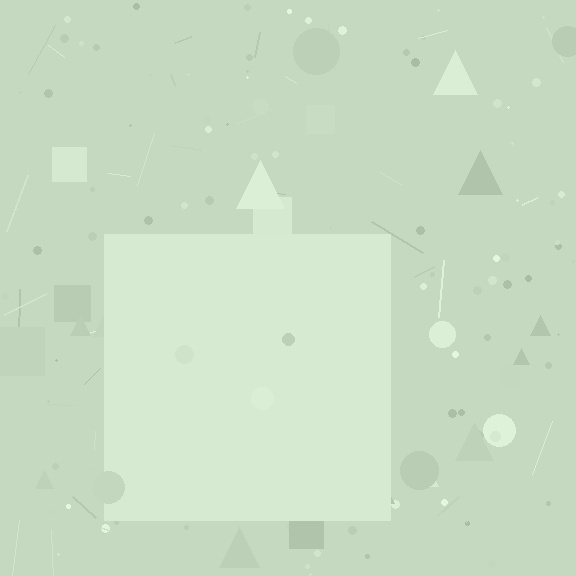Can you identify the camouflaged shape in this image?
The camouflaged shape is a square.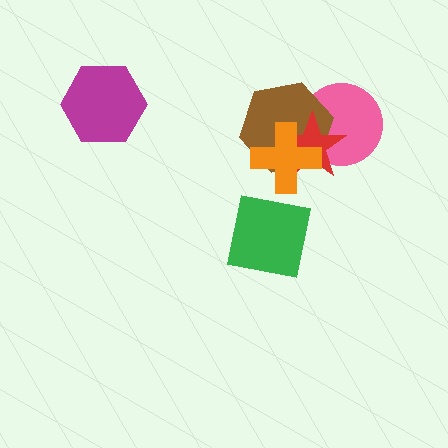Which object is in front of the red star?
The orange cross is in front of the red star.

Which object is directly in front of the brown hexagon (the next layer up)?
The red star is directly in front of the brown hexagon.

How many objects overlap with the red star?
3 objects overlap with the red star.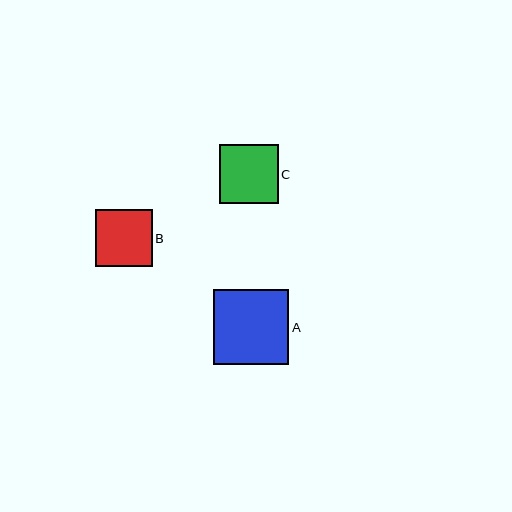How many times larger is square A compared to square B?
Square A is approximately 1.3 times the size of square B.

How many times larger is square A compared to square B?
Square A is approximately 1.3 times the size of square B.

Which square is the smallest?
Square B is the smallest with a size of approximately 57 pixels.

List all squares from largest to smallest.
From largest to smallest: A, C, B.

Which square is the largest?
Square A is the largest with a size of approximately 75 pixels.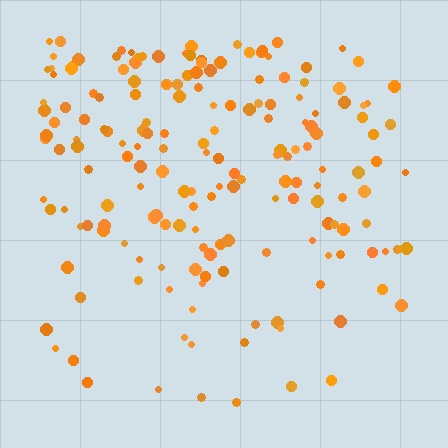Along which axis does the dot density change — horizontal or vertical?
Vertical.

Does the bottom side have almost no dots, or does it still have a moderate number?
Still a moderate number, just noticeably fewer than the top.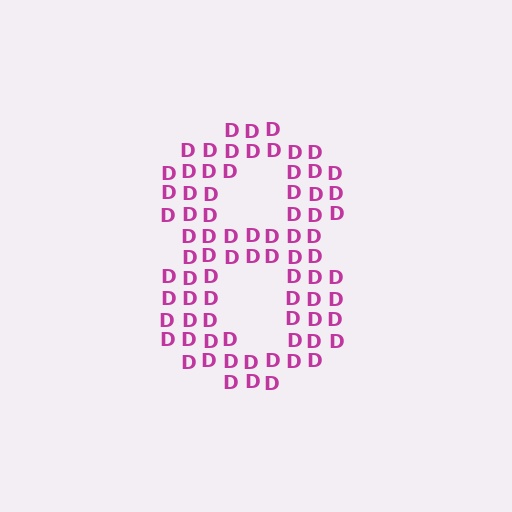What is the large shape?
The large shape is the digit 8.